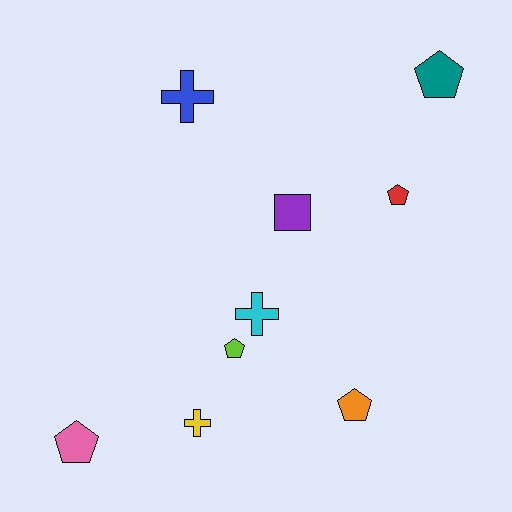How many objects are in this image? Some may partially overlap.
There are 9 objects.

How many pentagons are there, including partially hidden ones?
There are 5 pentagons.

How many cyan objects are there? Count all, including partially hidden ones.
There is 1 cyan object.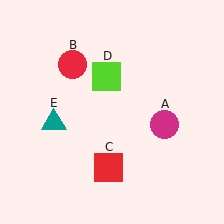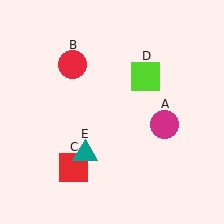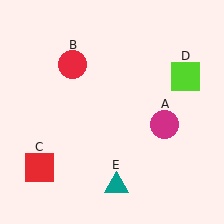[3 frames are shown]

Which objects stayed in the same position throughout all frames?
Magenta circle (object A) and red circle (object B) remained stationary.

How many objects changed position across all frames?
3 objects changed position: red square (object C), lime square (object D), teal triangle (object E).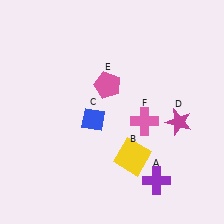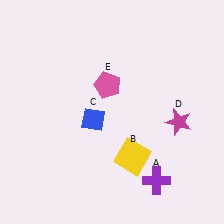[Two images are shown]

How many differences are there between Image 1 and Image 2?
There is 1 difference between the two images.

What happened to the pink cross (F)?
The pink cross (F) was removed in Image 2. It was in the bottom-right area of Image 1.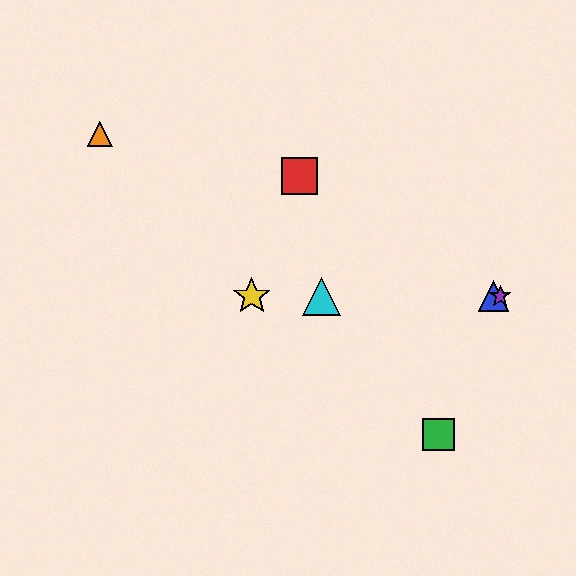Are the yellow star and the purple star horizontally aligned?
Yes, both are at y≈296.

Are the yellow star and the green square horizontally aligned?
No, the yellow star is at y≈296 and the green square is at y≈434.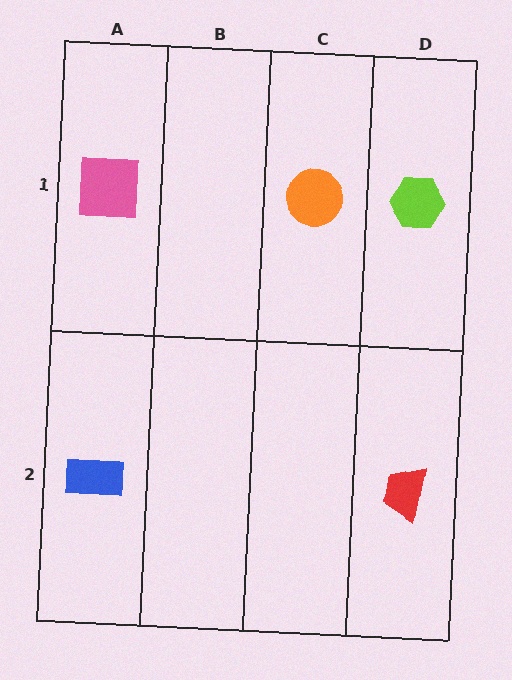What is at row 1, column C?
An orange circle.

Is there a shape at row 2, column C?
No, that cell is empty.